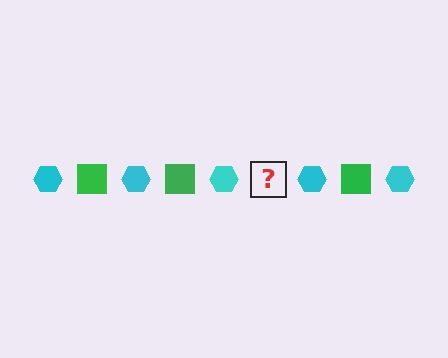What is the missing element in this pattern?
The missing element is a green square.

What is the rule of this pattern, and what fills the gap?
The rule is that the pattern alternates between cyan hexagon and green square. The gap should be filled with a green square.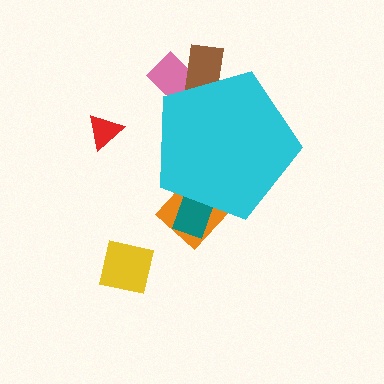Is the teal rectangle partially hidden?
Yes, the teal rectangle is partially hidden behind the cyan pentagon.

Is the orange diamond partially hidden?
Yes, the orange diamond is partially hidden behind the cyan pentagon.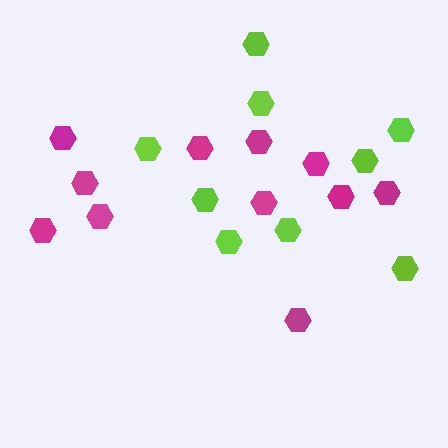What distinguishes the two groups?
There are 2 groups: one group of magenta hexagons (11) and one group of lime hexagons (9).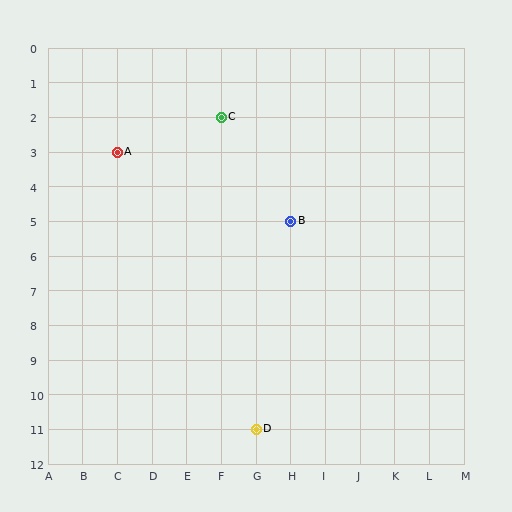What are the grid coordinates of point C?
Point C is at grid coordinates (F, 2).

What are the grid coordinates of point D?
Point D is at grid coordinates (G, 11).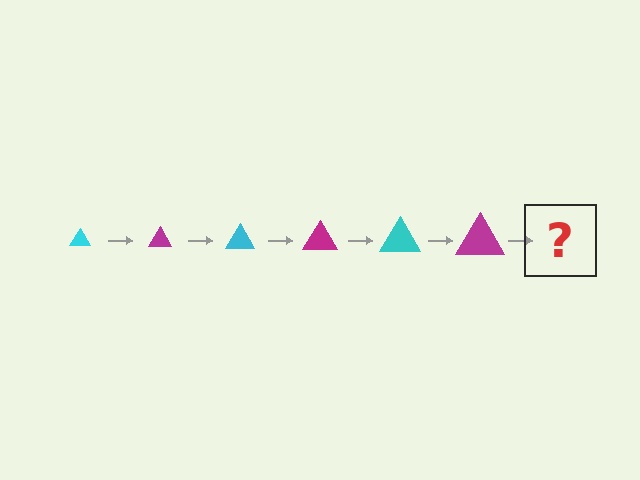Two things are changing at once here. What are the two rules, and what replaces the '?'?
The two rules are that the triangle grows larger each step and the color cycles through cyan and magenta. The '?' should be a cyan triangle, larger than the previous one.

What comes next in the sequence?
The next element should be a cyan triangle, larger than the previous one.